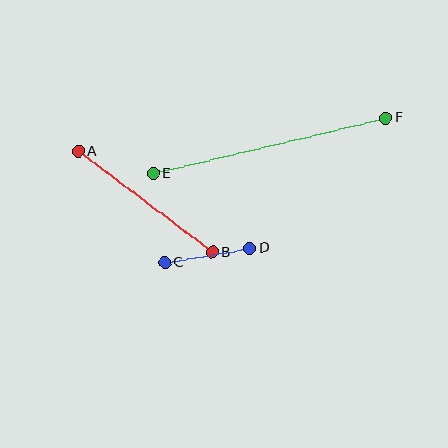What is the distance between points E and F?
The distance is approximately 239 pixels.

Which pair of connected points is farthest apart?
Points E and F are farthest apart.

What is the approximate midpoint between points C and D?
The midpoint is at approximately (207, 256) pixels.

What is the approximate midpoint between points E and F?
The midpoint is at approximately (269, 146) pixels.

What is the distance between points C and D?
The distance is approximately 86 pixels.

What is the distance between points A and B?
The distance is approximately 168 pixels.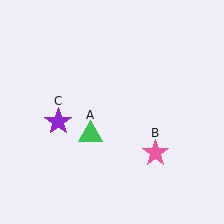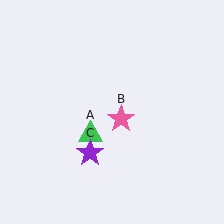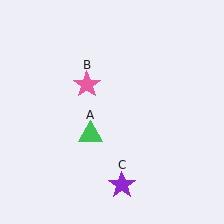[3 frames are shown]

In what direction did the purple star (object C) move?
The purple star (object C) moved down and to the right.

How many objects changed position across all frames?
2 objects changed position: pink star (object B), purple star (object C).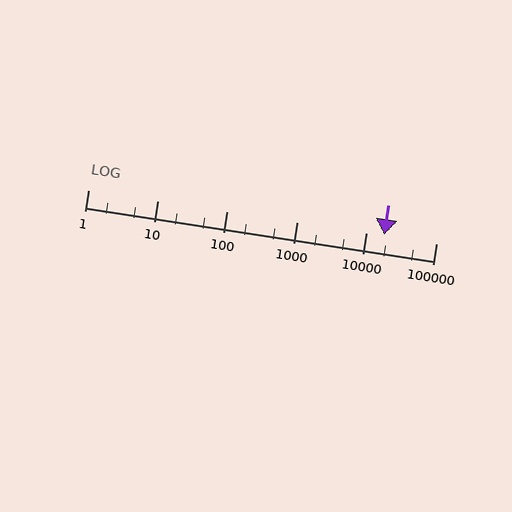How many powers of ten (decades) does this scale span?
The scale spans 5 decades, from 1 to 100000.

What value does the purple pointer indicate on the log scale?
The pointer indicates approximately 18000.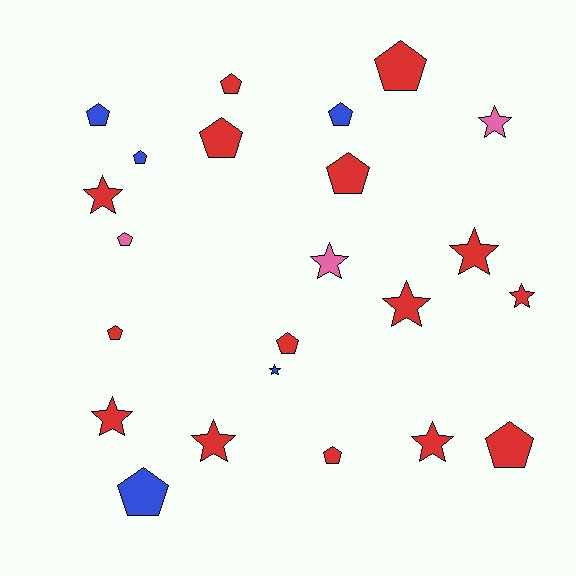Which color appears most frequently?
Red, with 15 objects.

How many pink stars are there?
There are 2 pink stars.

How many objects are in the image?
There are 23 objects.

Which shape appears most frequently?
Pentagon, with 13 objects.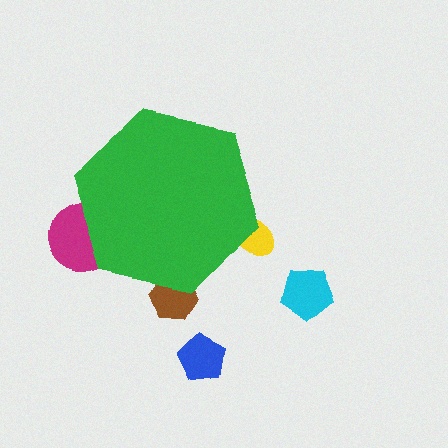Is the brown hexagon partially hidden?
Yes, the brown hexagon is partially hidden behind the green hexagon.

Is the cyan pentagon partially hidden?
No, the cyan pentagon is fully visible.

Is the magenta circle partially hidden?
Yes, the magenta circle is partially hidden behind the green hexagon.